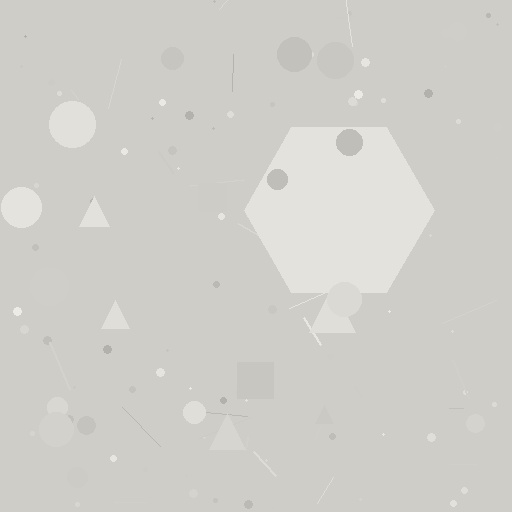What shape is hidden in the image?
A hexagon is hidden in the image.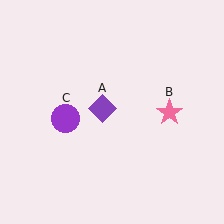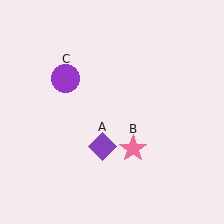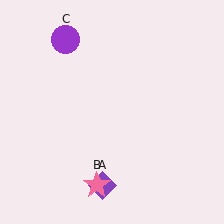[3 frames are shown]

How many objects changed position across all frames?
3 objects changed position: purple diamond (object A), pink star (object B), purple circle (object C).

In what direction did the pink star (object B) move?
The pink star (object B) moved down and to the left.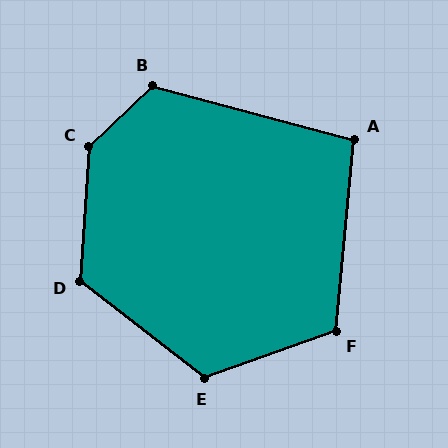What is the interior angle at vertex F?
Approximately 115 degrees (obtuse).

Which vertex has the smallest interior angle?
A, at approximately 99 degrees.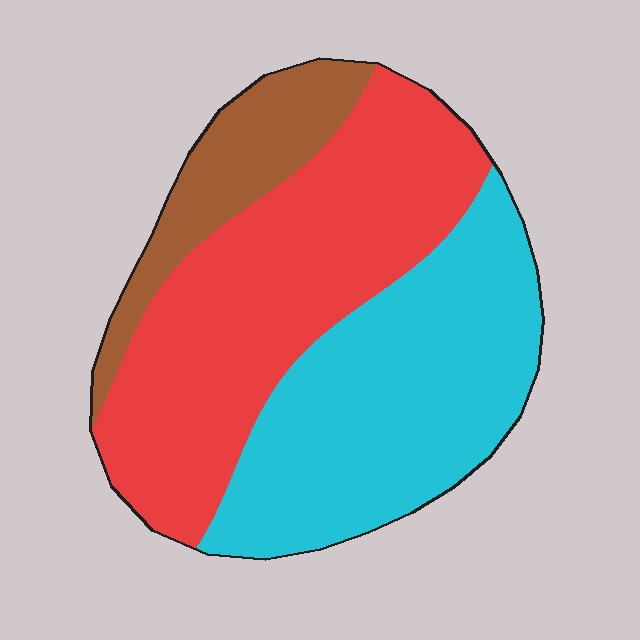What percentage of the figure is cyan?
Cyan covers around 40% of the figure.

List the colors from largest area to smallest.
From largest to smallest: red, cyan, brown.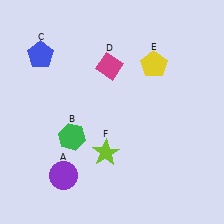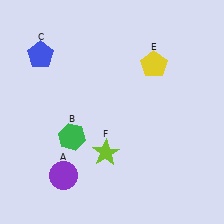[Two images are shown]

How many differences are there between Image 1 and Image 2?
There is 1 difference between the two images.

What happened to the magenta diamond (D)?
The magenta diamond (D) was removed in Image 2. It was in the top-left area of Image 1.